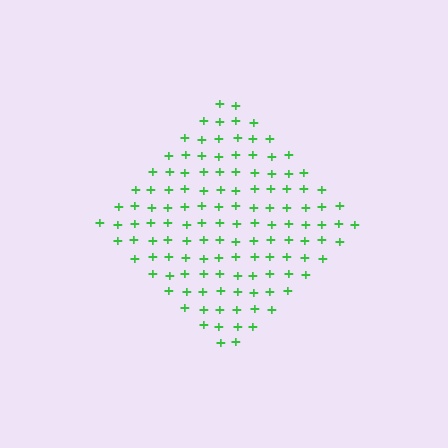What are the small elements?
The small elements are plus signs.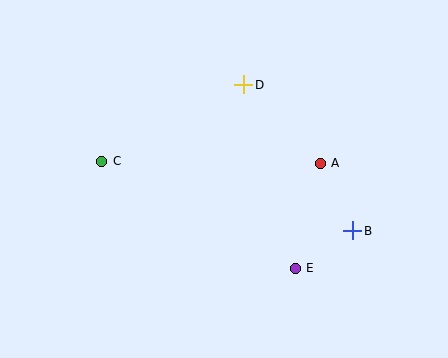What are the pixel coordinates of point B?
Point B is at (353, 231).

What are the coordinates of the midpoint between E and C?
The midpoint between E and C is at (198, 215).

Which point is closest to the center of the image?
Point D at (244, 85) is closest to the center.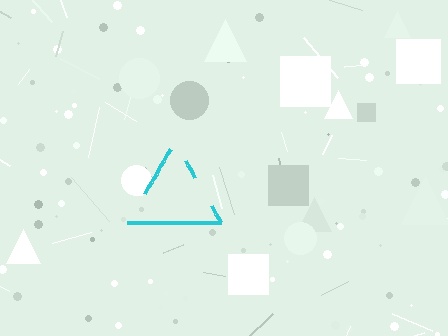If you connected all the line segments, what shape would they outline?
They would outline a triangle.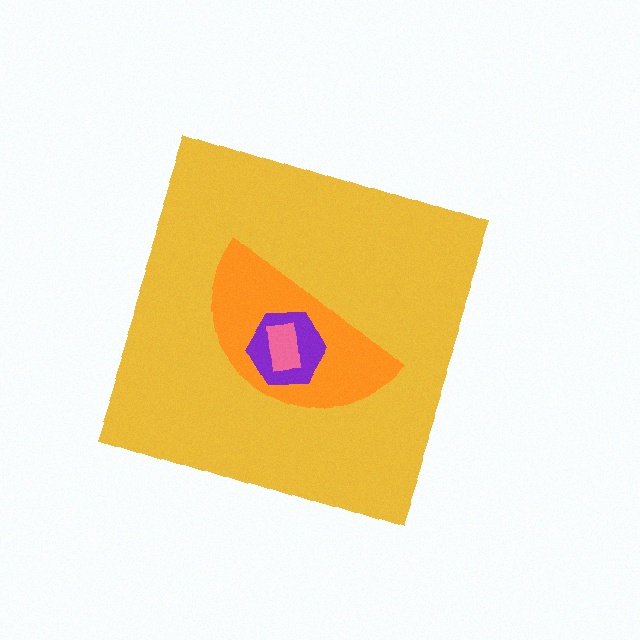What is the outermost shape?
The yellow diamond.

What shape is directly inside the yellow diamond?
The orange semicircle.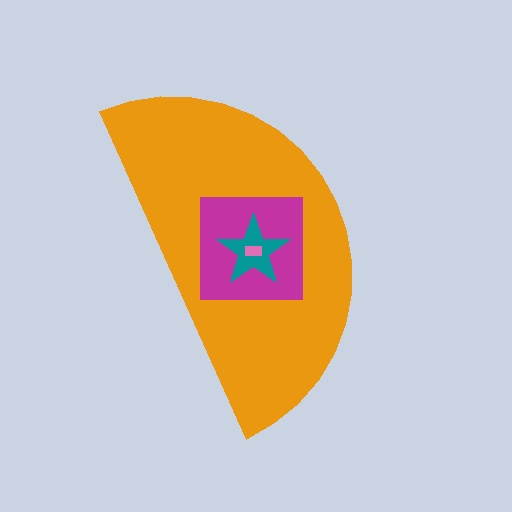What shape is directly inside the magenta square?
The teal star.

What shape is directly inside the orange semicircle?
The magenta square.